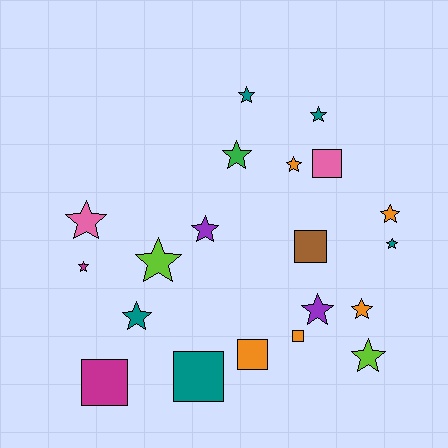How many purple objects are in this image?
There are 2 purple objects.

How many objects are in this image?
There are 20 objects.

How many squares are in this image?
There are 6 squares.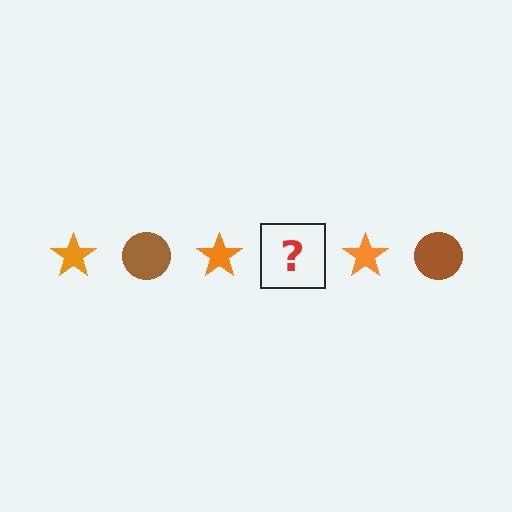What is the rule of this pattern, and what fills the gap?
The rule is that the pattern alternates between orange star and brown circle. The gap should be filled with a brown circle.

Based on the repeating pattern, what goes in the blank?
The blank should be a brown circle.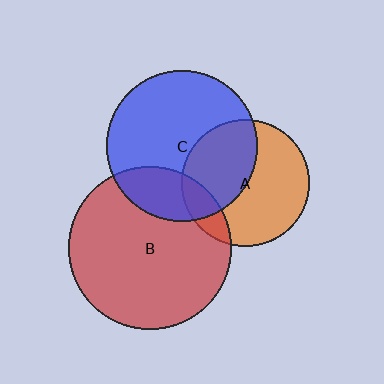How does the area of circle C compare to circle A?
Approximately 1.4 times.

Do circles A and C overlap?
Yes.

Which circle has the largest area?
Circle B (red).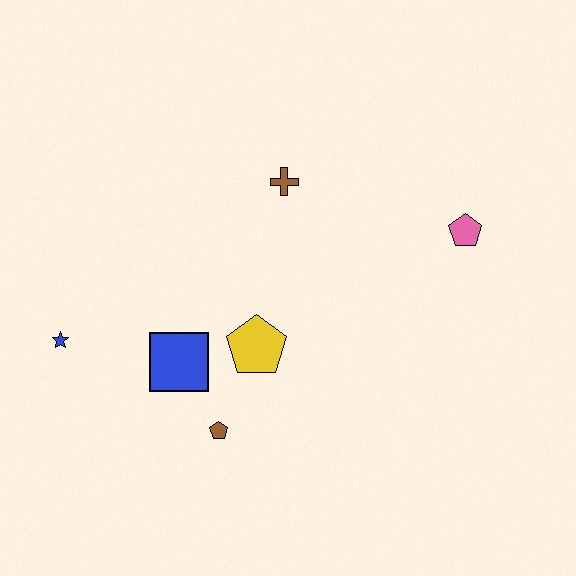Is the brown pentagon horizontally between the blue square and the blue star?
No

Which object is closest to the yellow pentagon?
The blue square is closest to the yellow pentagon.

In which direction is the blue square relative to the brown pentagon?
The blue square is above the brown pentagon.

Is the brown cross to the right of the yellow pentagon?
Yes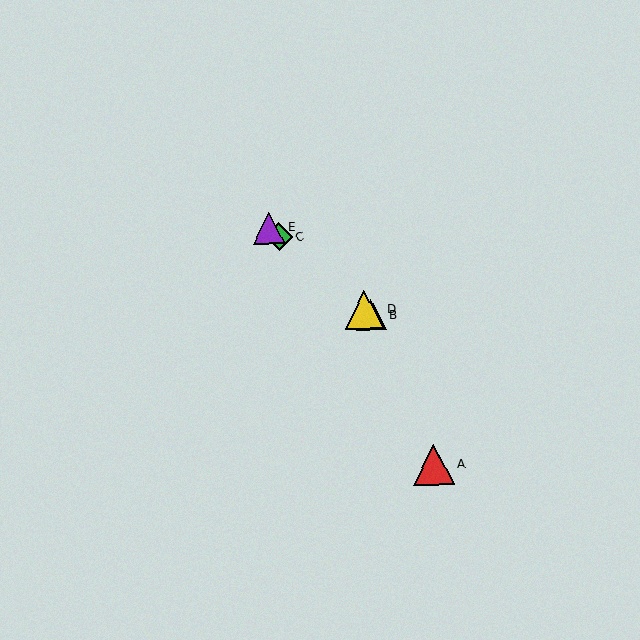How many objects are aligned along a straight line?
4 objects (B, C, D, E) are aligned along a straight line.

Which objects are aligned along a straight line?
Objects B, C, D, E are aligned along a straight line.